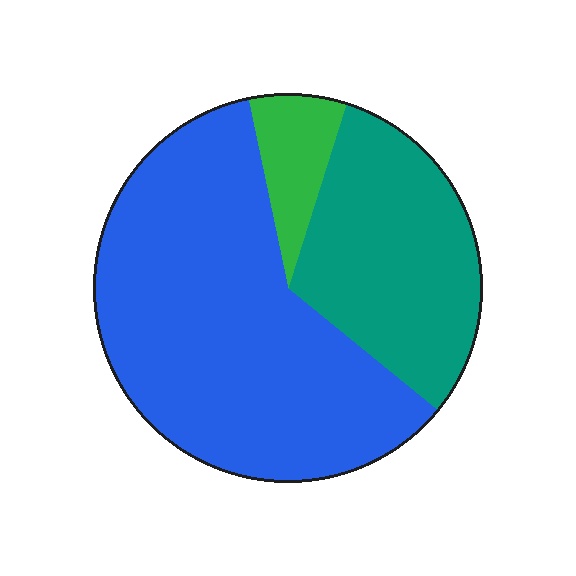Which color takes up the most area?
Blue, at roughly 60%.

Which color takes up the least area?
Green, at roughly 10%.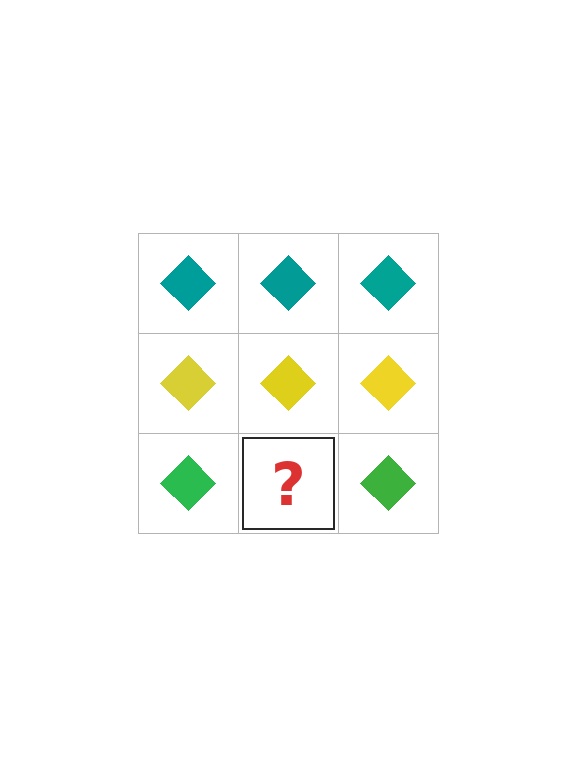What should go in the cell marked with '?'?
The missing cell should contain a green diamond.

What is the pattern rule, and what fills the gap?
The rule is that each row has a consistent color. The gap should be filled with a green diamond.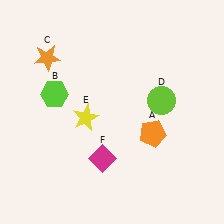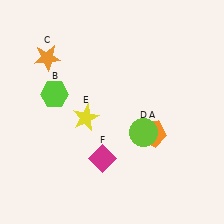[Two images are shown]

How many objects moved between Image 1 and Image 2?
1 object moved between the two images.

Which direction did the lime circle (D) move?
The lime circle (D) moved down.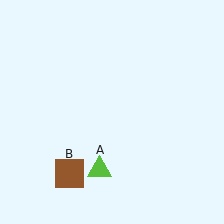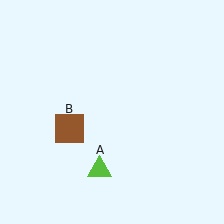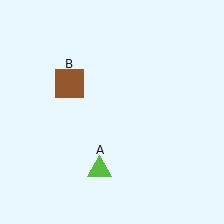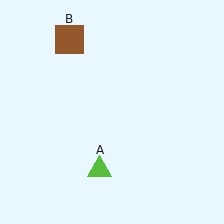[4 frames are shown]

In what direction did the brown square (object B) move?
The brown square (object B) moved up.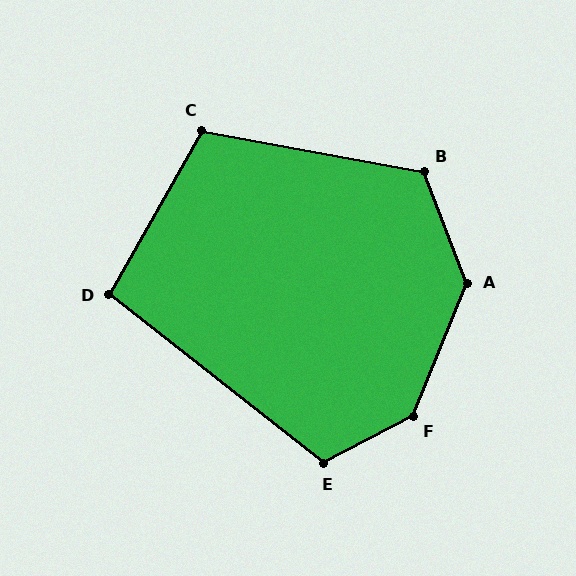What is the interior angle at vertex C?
Approximately 109 degrees (obtuse).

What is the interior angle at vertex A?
Approximately 137 degrees (obtuse).